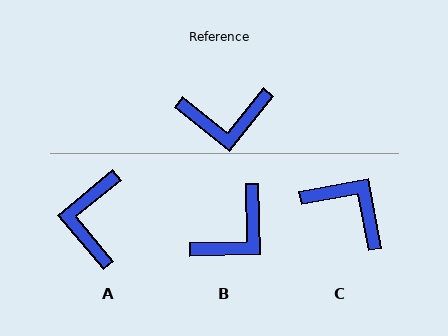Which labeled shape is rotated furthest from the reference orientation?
C, about 139 degrees away.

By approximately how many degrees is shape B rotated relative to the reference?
Approximately 40 degrees counter-clockwise.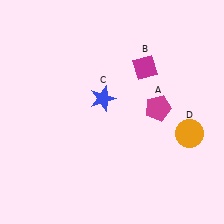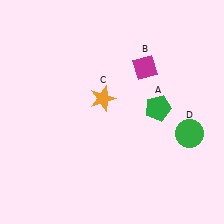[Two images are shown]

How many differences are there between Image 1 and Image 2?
There are 3 differences between the two images.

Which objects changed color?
A changed from magenta to green. C changed from blue to orange. D changed from orange to green.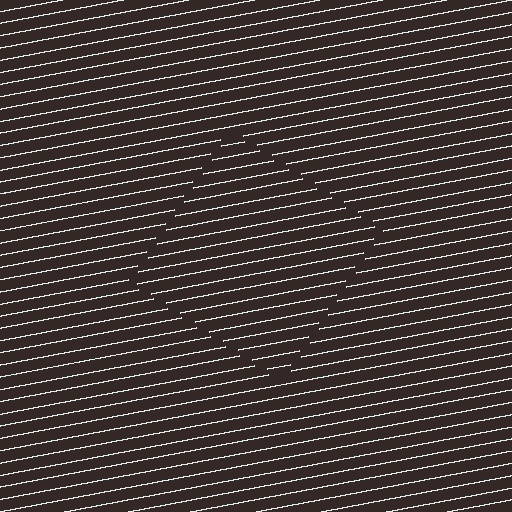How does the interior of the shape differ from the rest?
The interior of the shape contains the same grating, shifted by half a period — the contour is defined by the phase discontinuity where line-ends from the inner and outer gratings abut.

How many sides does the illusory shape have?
4 sides — the line-ends trace a square.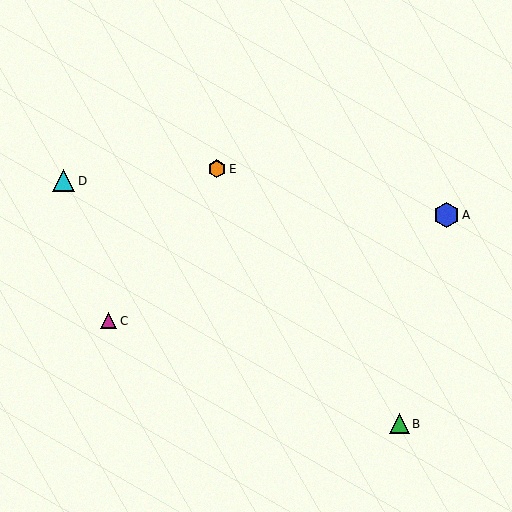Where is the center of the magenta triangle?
The center of the magenta triangle is at (109, 321).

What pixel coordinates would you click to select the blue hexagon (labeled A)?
Click at (446, 215) to select the blue hexagon A.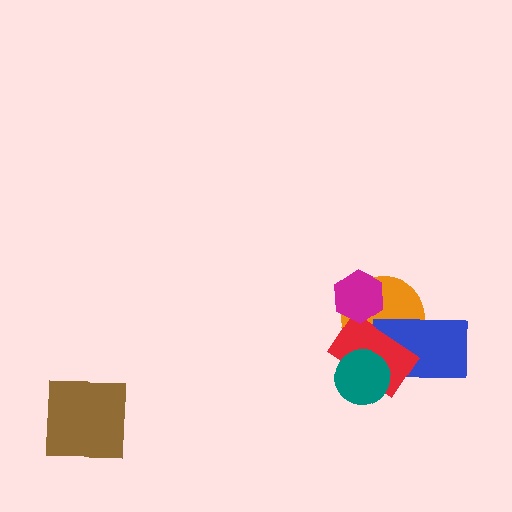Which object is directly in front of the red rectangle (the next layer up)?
The teal circle is directly in front of the red rectangle.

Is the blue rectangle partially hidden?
Yes, it is partially covered by another shape.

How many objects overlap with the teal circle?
2 objects overlap with the teal circle.